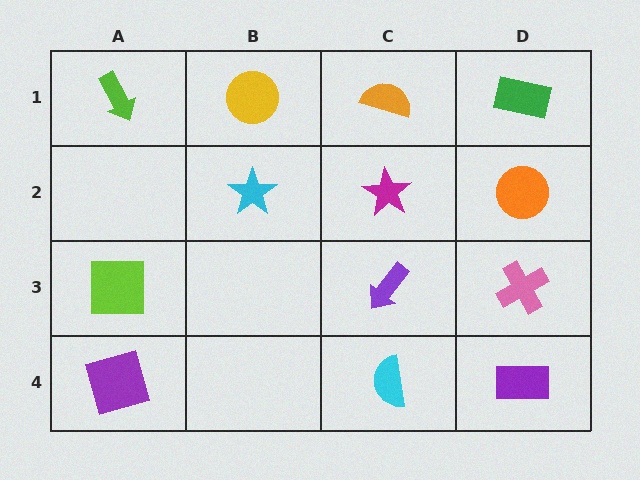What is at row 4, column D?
A purple rectangle.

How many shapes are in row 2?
3 shapes.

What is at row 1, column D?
A green rectangle.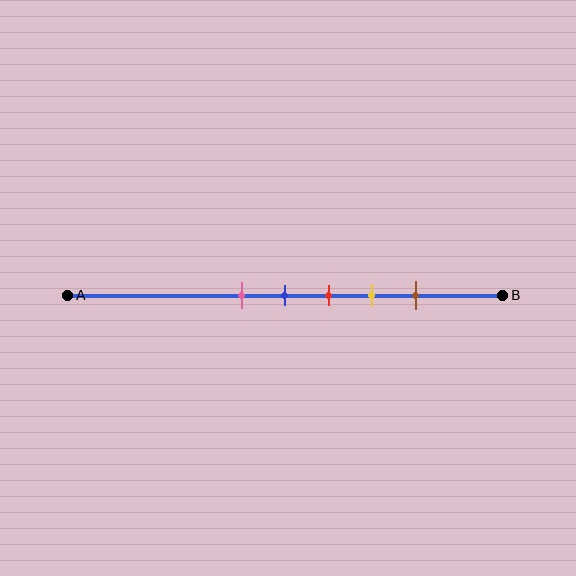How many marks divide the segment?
There are 5 marks dividing the segment.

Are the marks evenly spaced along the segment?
Yes, the marks are approximately evenly spaced.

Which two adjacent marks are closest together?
The pink and blue marks are the closest adjacent pair.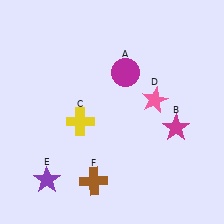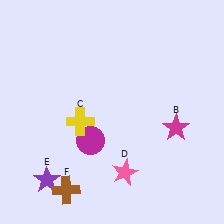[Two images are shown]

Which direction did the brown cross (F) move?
The brown cross (F) moved left.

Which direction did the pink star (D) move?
The pink star (D) moved down.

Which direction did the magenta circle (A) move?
The magenta circle (A) moved down.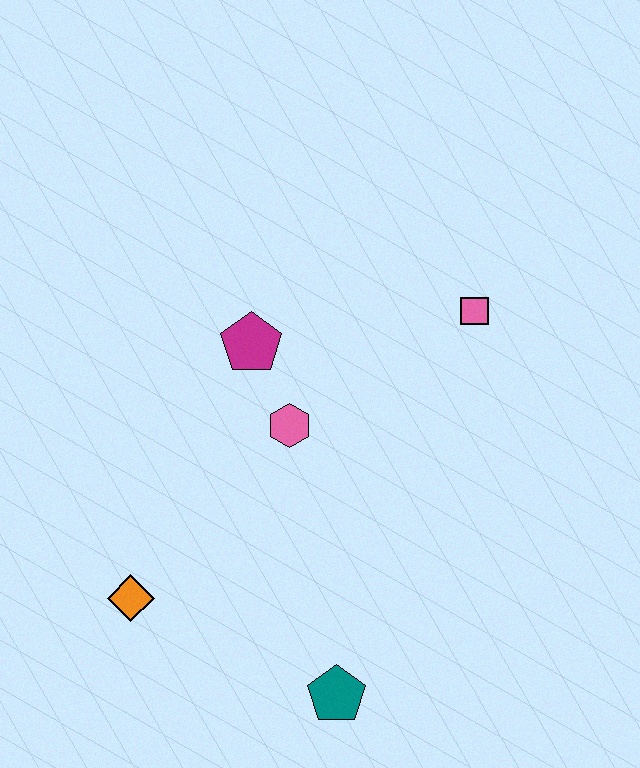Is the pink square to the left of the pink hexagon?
No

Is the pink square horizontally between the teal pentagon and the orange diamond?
No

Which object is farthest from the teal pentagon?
The pink square is farthest from the teal pentagon.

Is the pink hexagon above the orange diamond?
Yes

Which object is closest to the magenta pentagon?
The pink hexagon is closest to the magenta pentagon.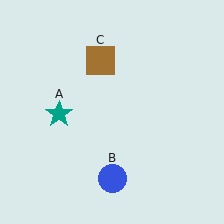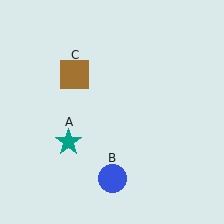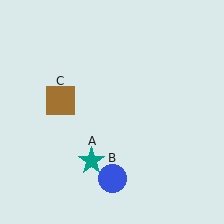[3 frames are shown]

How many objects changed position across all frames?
2 objects changed position: teal star (object A), brown square (object C).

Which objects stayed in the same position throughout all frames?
Blue circle (object B) remained stationary.